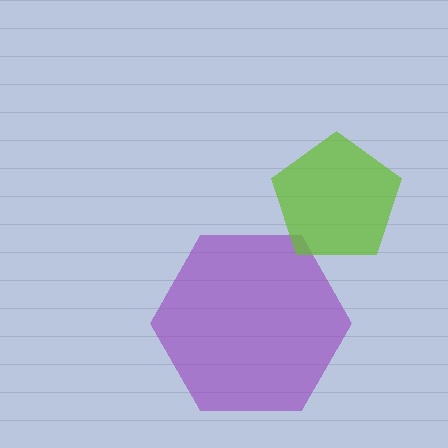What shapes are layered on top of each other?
The layered shapes are: a purple hexagon, a lime pentagon.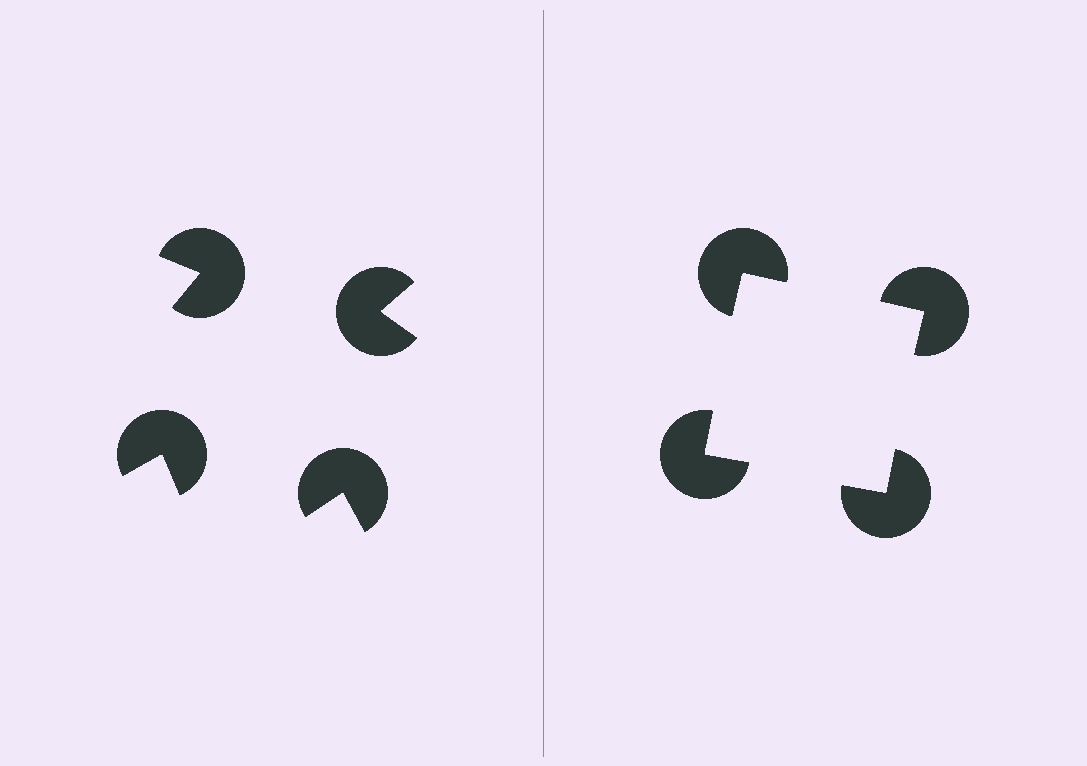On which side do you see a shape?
An illusory square appears on the right side. On the left side the wedge cuts are rotated, so no coherent shape forms.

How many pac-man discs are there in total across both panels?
8 — 4 on each side.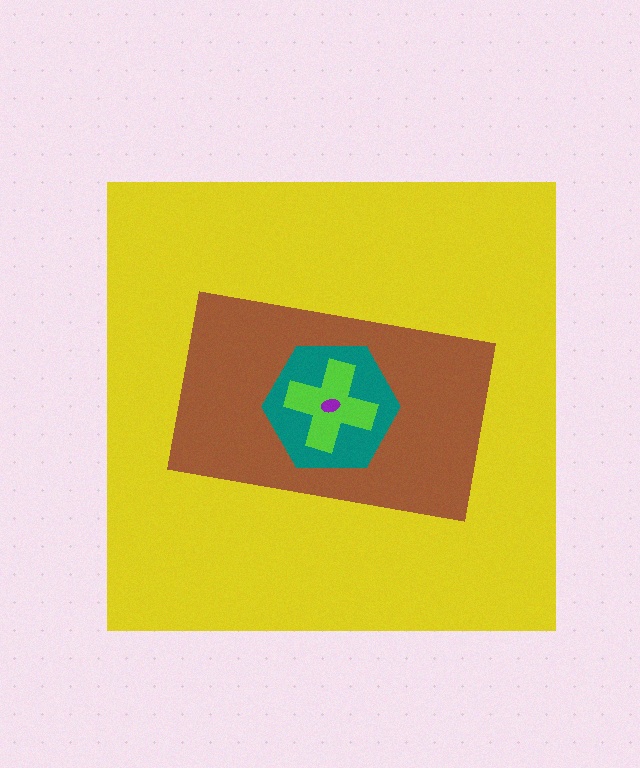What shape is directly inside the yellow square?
The brown rectangle.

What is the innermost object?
The purple ellipse.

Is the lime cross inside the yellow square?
Yes.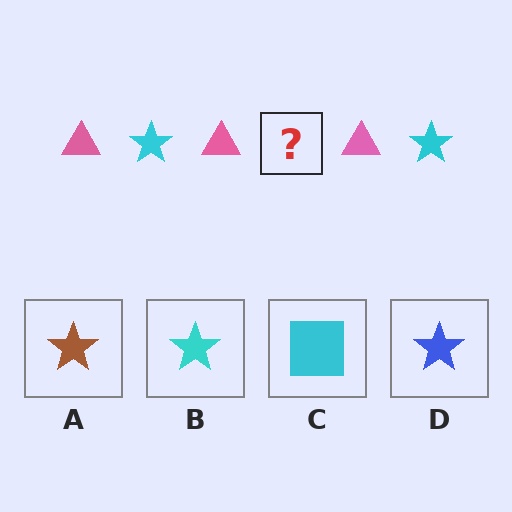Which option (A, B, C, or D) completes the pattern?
B.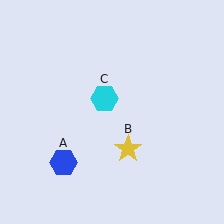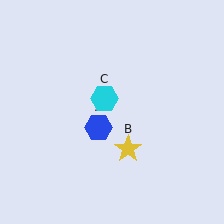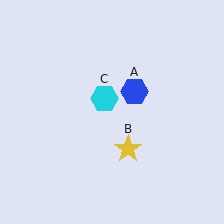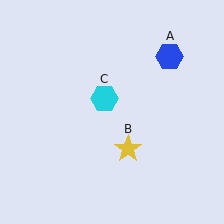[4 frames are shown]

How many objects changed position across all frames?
1 object changed position: blue hexagon (object A).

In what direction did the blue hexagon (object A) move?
The blue hexagon (object A) moved up and to the right.